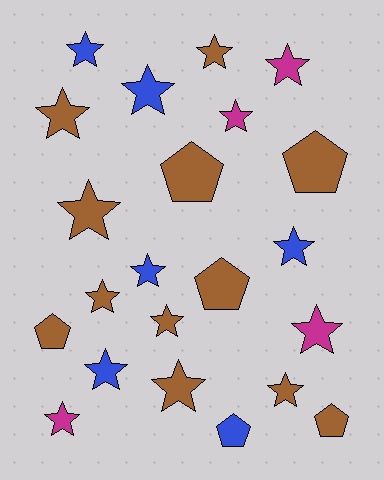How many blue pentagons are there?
There is 1 blue pentagon.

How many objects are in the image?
There are 22 objects.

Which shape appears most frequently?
Star, with 16 objects.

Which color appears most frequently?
Brown, with 12 objects.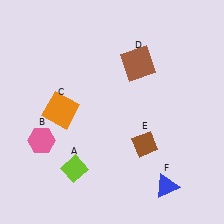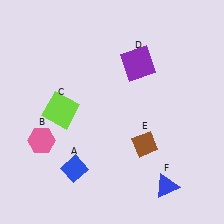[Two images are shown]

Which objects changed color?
A changed from lime to blue. C changed from orange to lime. D changed from brown to purple.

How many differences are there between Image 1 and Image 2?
There are 3 differences between the two images.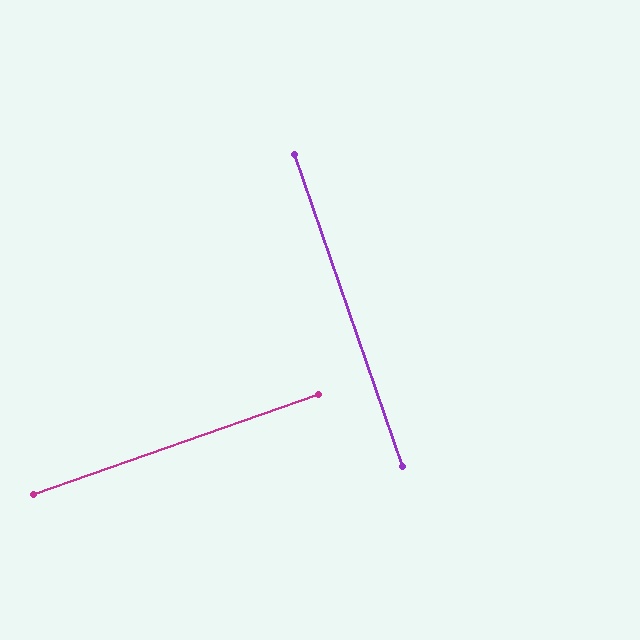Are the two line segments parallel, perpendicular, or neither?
Perpendicular — they meet at approximately 90°.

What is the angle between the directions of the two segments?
Approximately 90 degrees.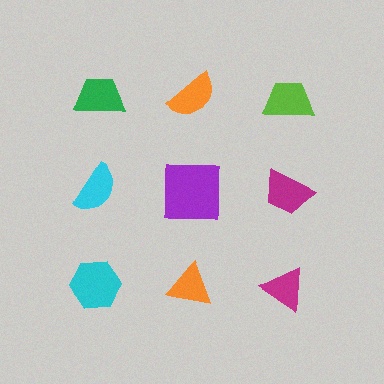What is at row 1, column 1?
A green trapezoid.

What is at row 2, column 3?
A magenta trapezoid.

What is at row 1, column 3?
A lime trapezoid.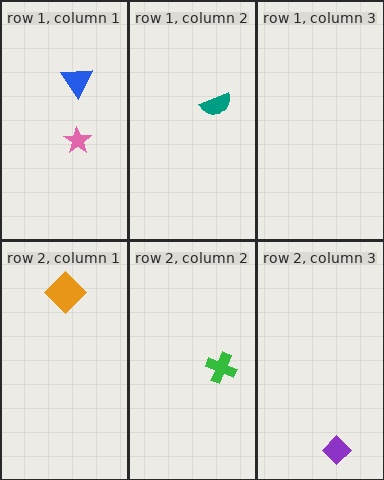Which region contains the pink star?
The row 1, column 1 region.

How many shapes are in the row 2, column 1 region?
1.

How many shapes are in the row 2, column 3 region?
1.